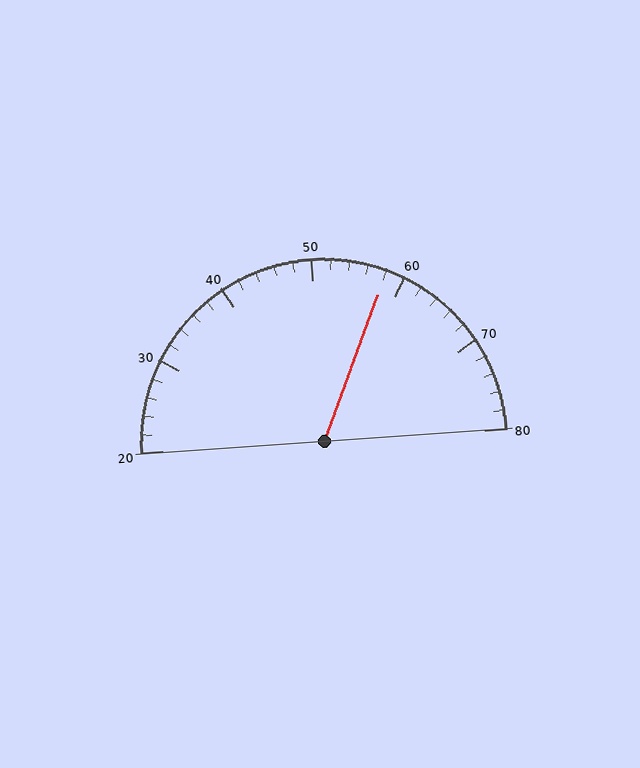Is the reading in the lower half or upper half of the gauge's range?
The reading is in the upper half of the range (20 to 80).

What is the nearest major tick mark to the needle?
The nearest major tick mark is 60.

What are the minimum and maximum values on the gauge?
The gauge ranges from 20 to 80.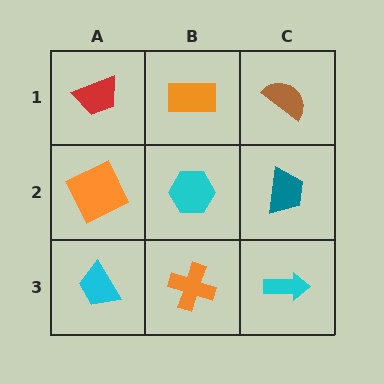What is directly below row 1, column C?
A teal trapezoid.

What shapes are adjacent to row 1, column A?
An orange square (row 2, column A), an orange rectangle (row 1, column B).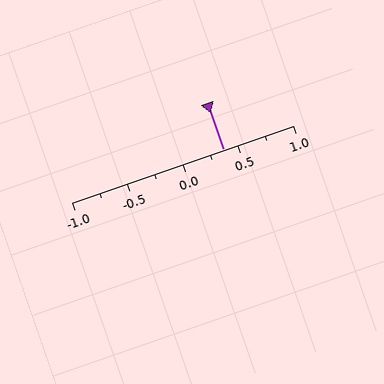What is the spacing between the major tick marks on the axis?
The major ticks are spaced 0.5 apart.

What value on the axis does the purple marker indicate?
The marker indicates approximately 0.38.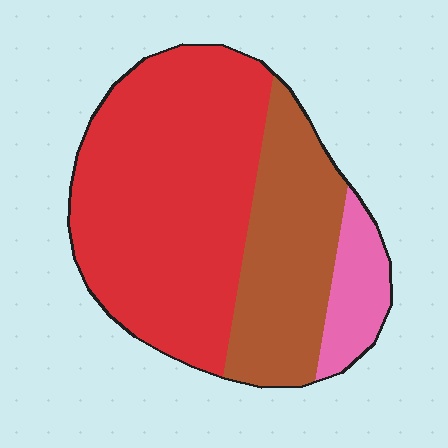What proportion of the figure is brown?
Brown covers 30% of the figure.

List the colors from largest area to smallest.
From largest to smallest: red, brown, pink.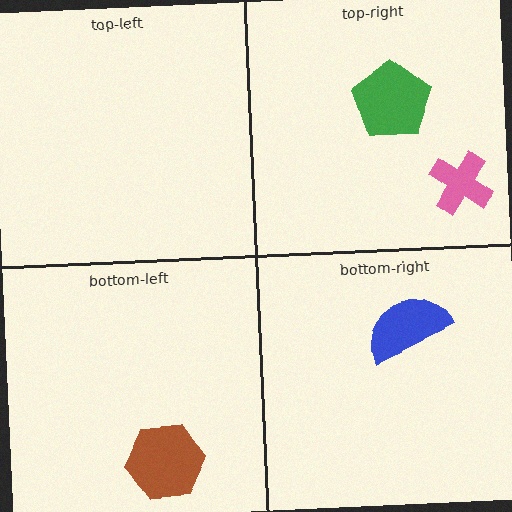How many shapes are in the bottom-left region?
1.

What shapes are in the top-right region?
The green pentagon, the pink cross.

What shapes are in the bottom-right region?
The blue semicircle.